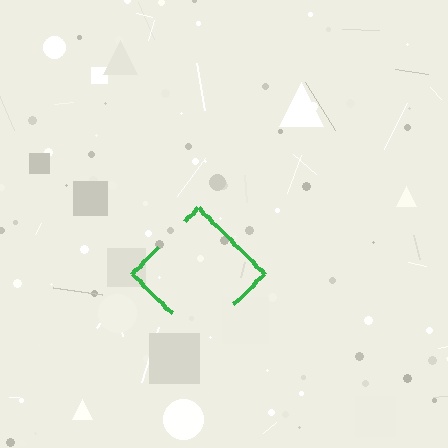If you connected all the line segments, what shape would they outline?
They would outline a diamond.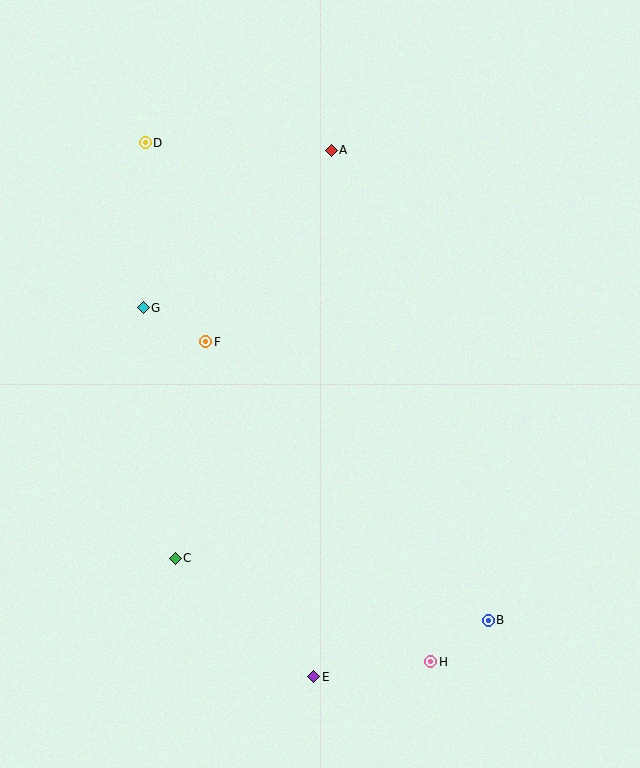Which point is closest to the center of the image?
Point F at (206, 342) is closest to the center.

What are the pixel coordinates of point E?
Point E is at (314, 677).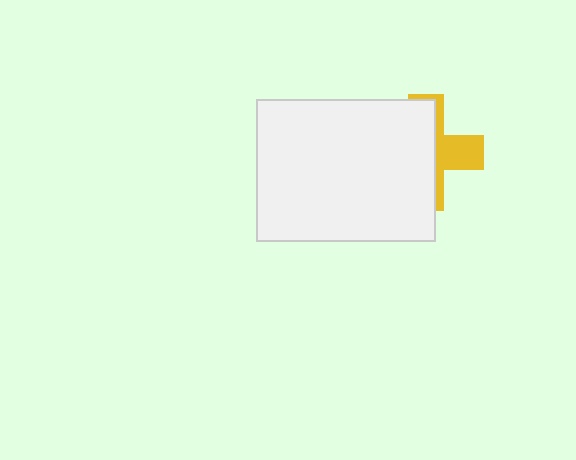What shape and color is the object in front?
The object in front is a white rectangle.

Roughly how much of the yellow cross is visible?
A small part of it is visible (roughly 35%).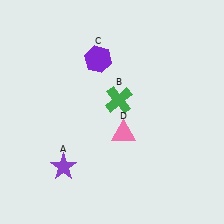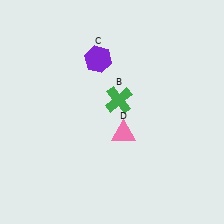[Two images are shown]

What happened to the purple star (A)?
The purple star (A) was removed in Image 2. It was in the bottom-left area of Image 1.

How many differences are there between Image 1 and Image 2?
There is 1 difference between the two images.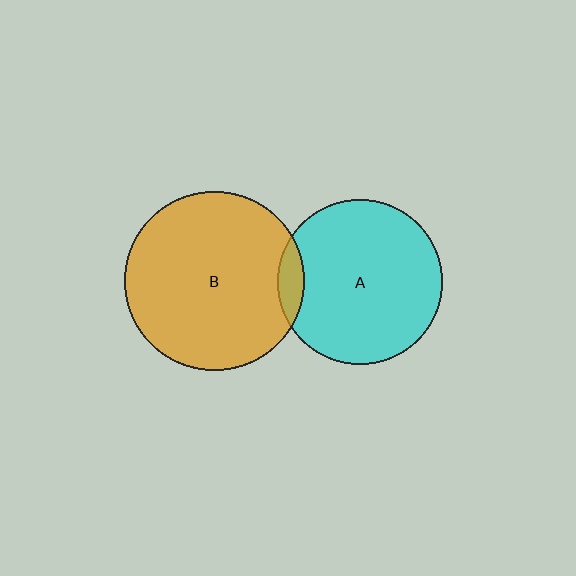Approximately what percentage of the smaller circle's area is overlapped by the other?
Approximately 10%.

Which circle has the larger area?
Circle B (orange).